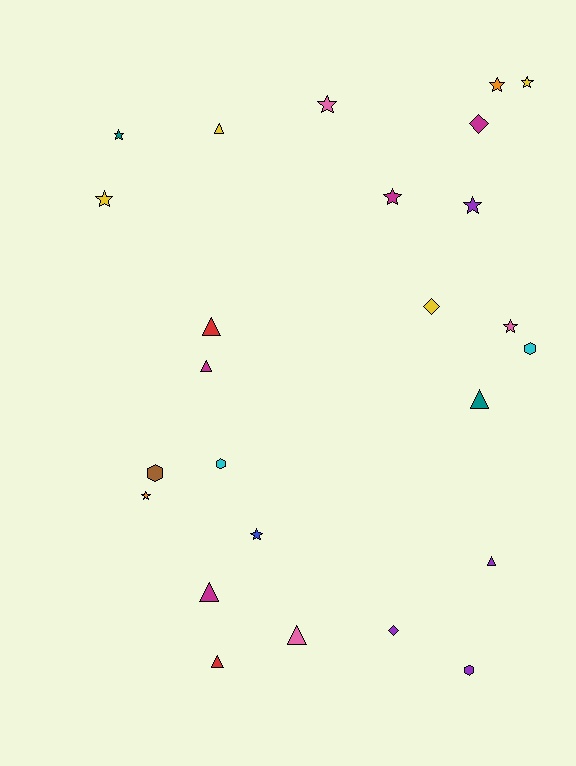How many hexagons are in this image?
There are 4 hexagons.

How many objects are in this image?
There are 25 objects.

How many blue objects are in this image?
There is 1 blue object.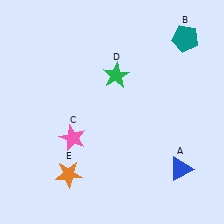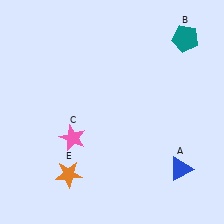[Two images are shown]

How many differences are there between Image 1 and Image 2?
There is 1 difference between the two images.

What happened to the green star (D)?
The green star (D) was removed in Image 2. It was in the top-right area of Image 1.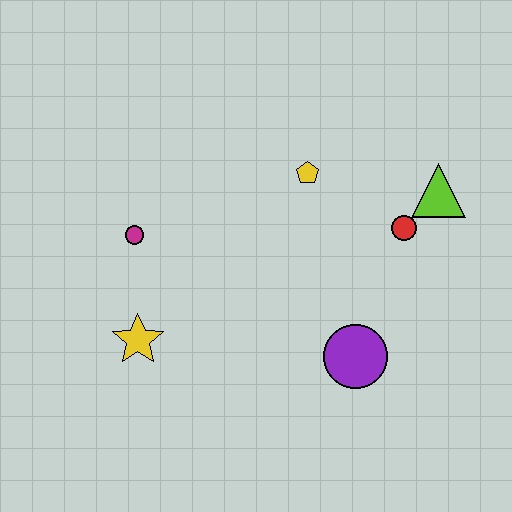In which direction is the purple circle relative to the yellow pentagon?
The purple circle is below the yellow pentagon.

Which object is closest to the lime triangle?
The red circle is closest to the lime triangle.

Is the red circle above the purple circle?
Yes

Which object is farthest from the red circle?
The yellow star is farthest from the red circle.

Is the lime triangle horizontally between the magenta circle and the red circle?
No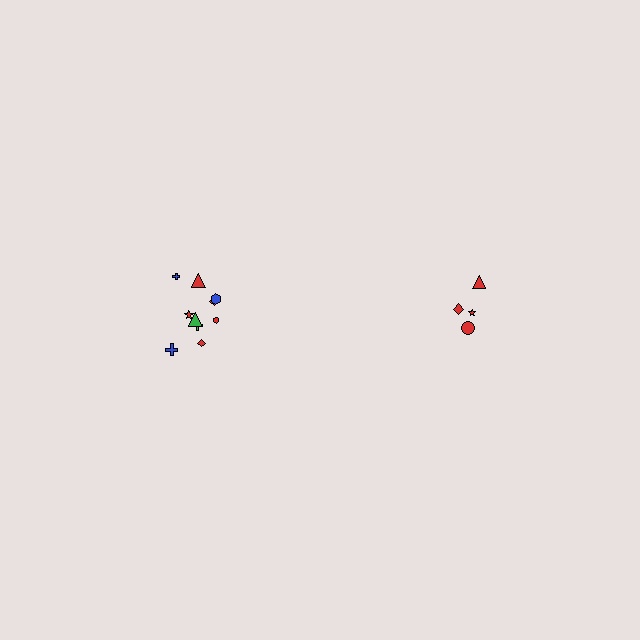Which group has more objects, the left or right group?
The left group.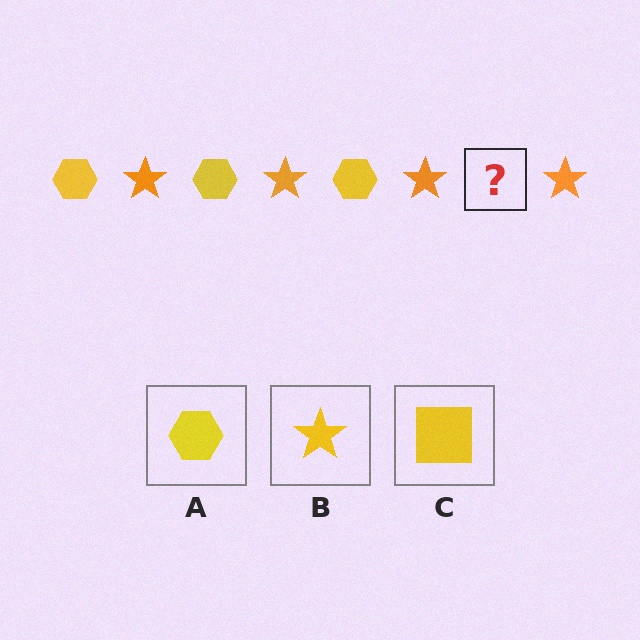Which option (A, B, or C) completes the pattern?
A.